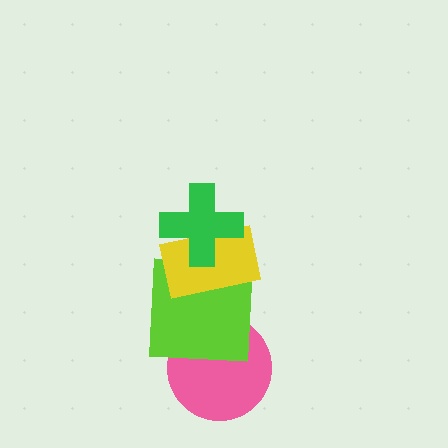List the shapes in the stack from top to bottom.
From top to bottom: the green cross, the yellow rectangle, the lime square, the pink circle.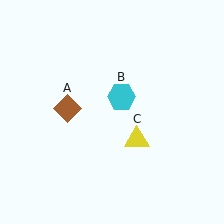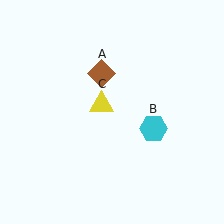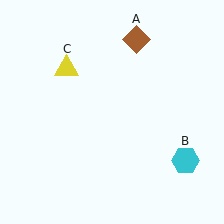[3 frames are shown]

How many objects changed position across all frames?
3 objects changed position: brown diamond (object A), cyan hexagon (object B), yellow triangle (object C).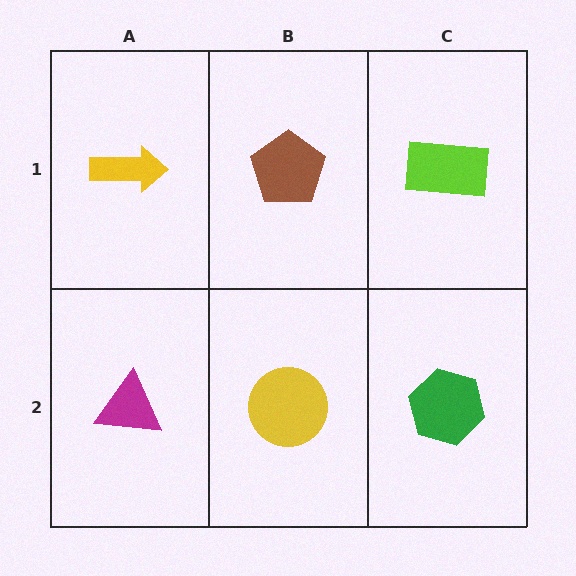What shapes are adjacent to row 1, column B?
A yellow circle (row 2, column B), a yellow arrow (row 1, column A), a lime rectangle (row 1, column C).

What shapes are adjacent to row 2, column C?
A lime rectangle (row 1, column C), a yellow circle (row 2, column B).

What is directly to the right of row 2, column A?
A yellow circle.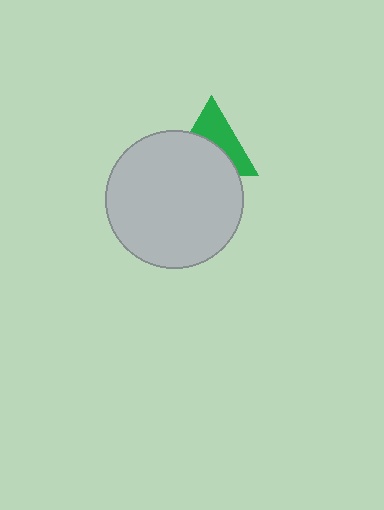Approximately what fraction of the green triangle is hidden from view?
Roughly 53% of the green triangle is hidden behind the light gray circle.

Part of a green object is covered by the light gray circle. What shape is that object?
It is a triangle.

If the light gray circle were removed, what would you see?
You would see the complete green triangle.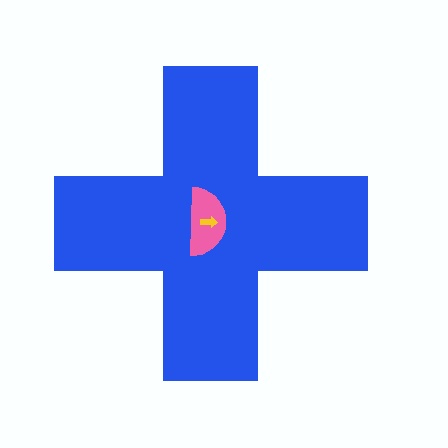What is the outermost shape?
The blue cross.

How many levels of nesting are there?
3.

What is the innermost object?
The yellow arrow.